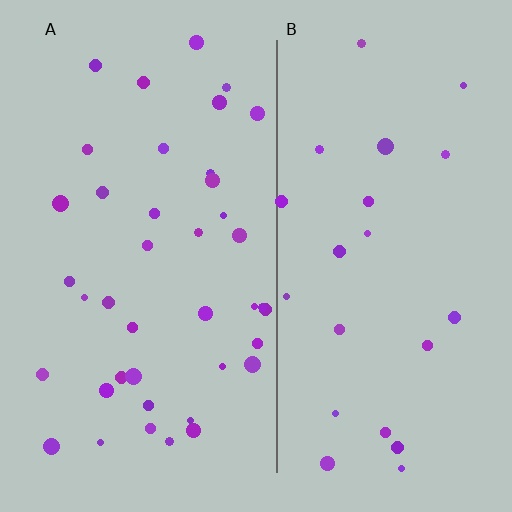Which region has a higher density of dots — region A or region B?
A (the left).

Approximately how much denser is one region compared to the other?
Approximately 1.8× — region A over region B.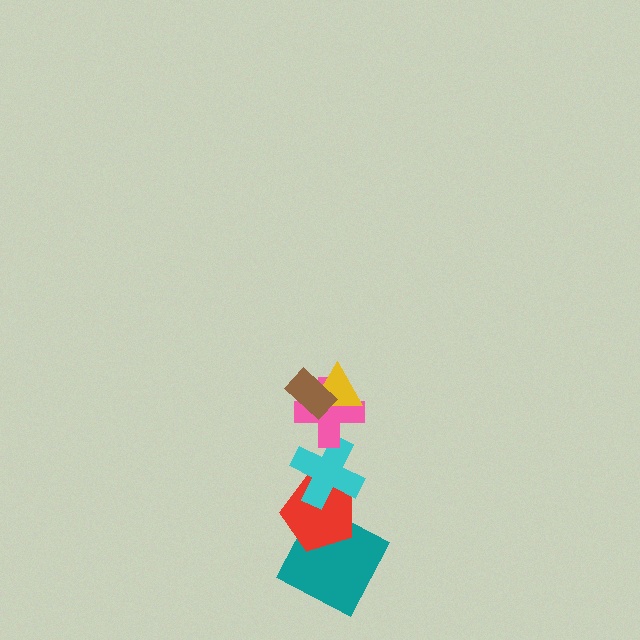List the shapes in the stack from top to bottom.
From top to bottom: the brown rectangle, the yellow triangle, the pink cross, the cyan cross, the red pentagon, the teal square.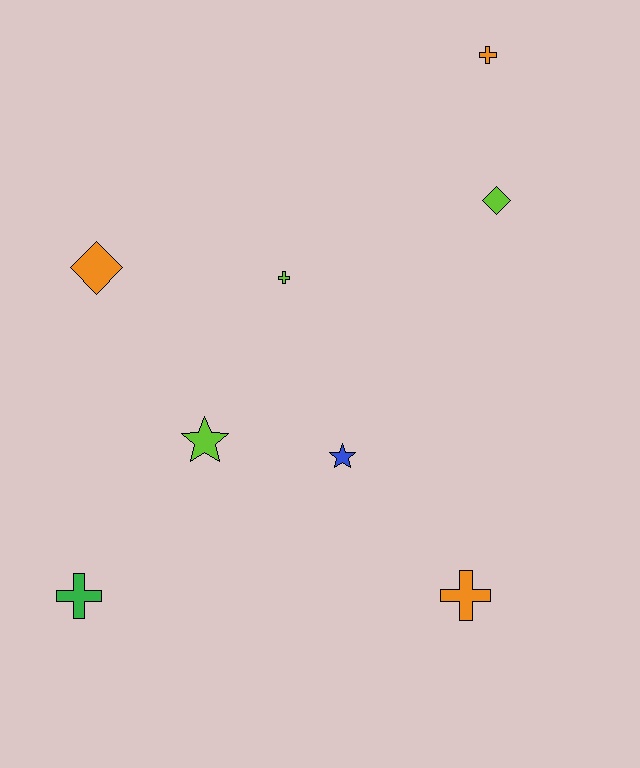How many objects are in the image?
There are 8 objects.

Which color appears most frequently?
Lime, with 3 objects.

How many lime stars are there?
There is 1 lime star.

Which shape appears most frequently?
Cross, with 4 objects.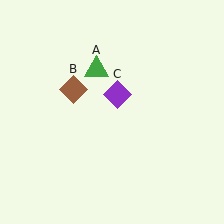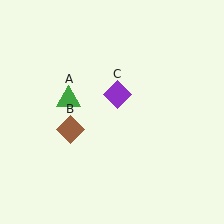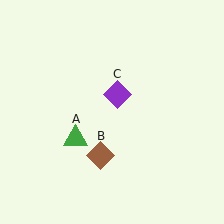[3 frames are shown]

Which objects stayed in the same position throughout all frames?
Purple diamond (object C) remained stationary.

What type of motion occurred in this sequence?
The green triangle (object A), brown diamond (object B) rotated counterclockwise around the center of the scene.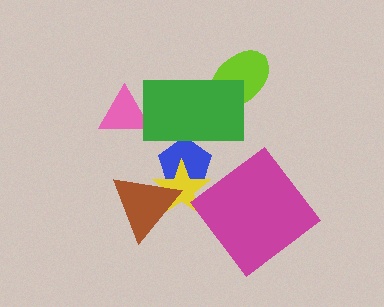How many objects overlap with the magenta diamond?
0 objects overlap with the magenta diamond.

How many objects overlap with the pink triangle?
1 object overlaps with the pink triangle.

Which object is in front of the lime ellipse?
The green rectangle is in front of the lime ellipse.